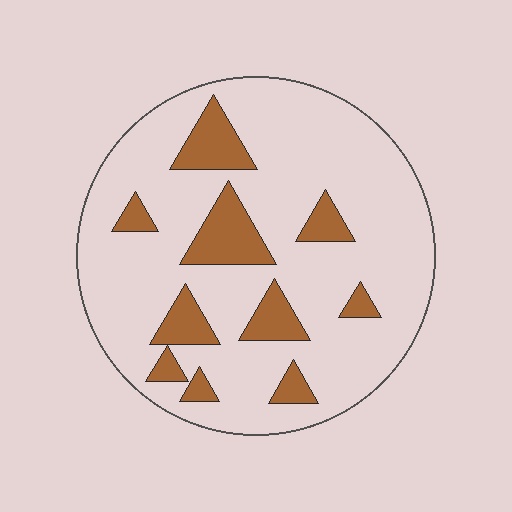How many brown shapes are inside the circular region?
10.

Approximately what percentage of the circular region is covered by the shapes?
Approximately 20%.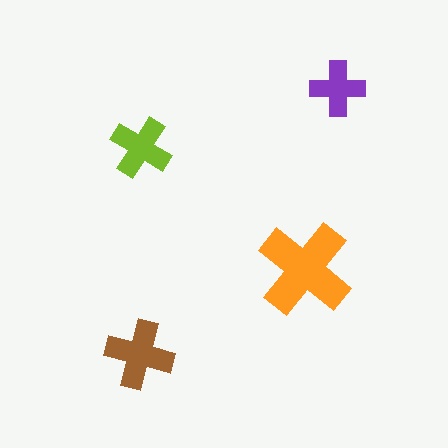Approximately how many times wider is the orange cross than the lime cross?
About 1.5 times wider.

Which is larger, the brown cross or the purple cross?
The brown one.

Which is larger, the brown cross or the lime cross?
The brown one.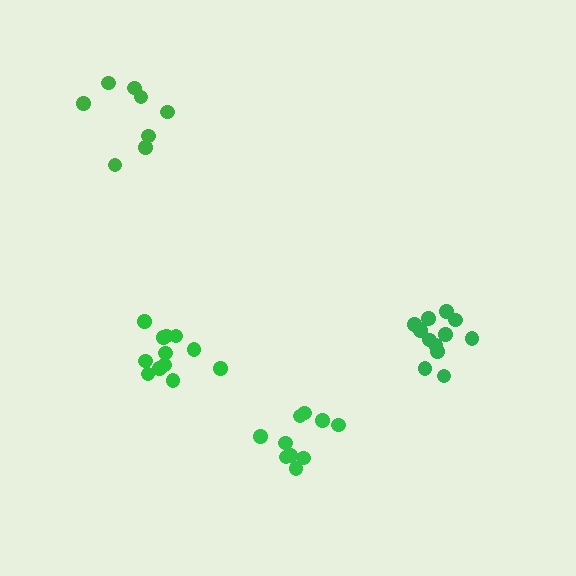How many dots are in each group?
Group 1: 12 dots, Group 2: 12 dots, Group 3: 8 dots, Group 4: 10 dots (42 total).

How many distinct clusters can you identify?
There are 4 distinct clusters.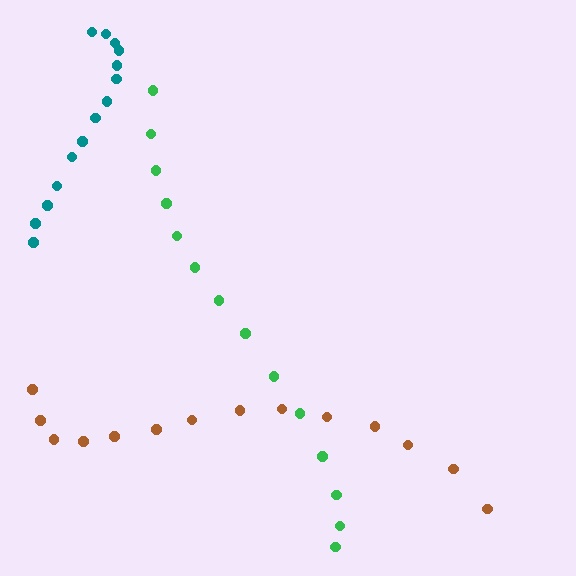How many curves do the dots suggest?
There are 3 distinct paths.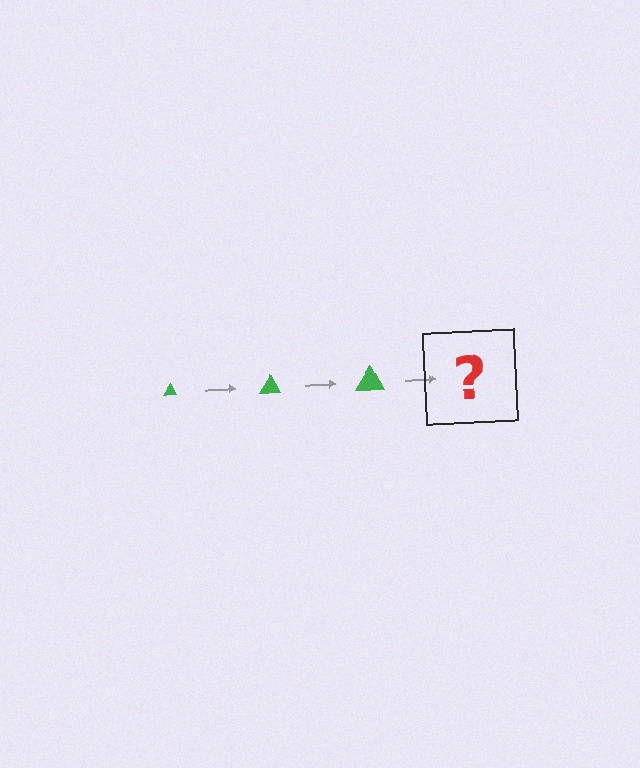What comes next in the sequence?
The next element should be a green triangle, larger than the previous one.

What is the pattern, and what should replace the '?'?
The pattern is that the triangle gets progressively larger each step. The '?' should be a green triangle, larger than the previous one.